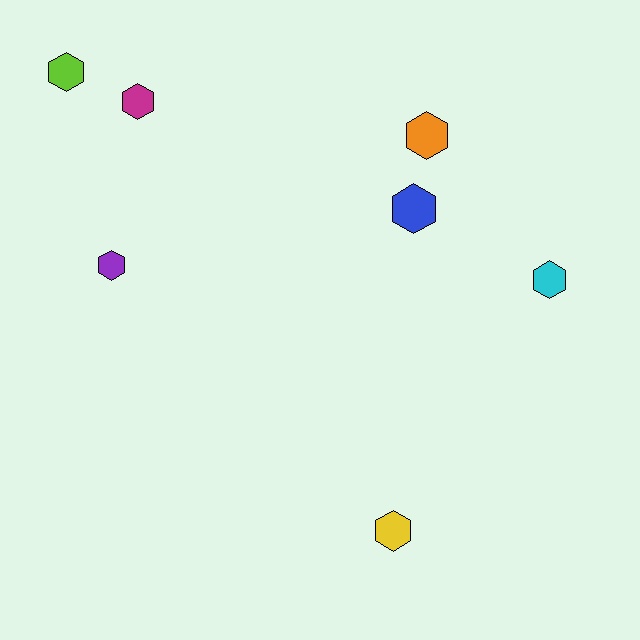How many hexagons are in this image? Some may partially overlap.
There are 7 hexagons.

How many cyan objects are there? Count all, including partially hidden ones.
There is 1 cyan object.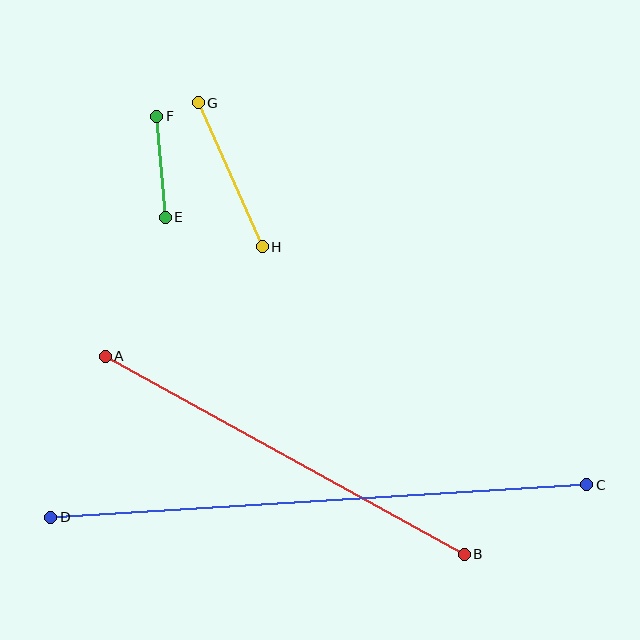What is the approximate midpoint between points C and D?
The midpoint is at approximately (319, 501) pixels.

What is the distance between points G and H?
The distance is approximately 157 pixels.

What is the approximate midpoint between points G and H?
The midpoint is at approximately (230, 175) pixels.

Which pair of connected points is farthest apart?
Points C and D are farthest apart.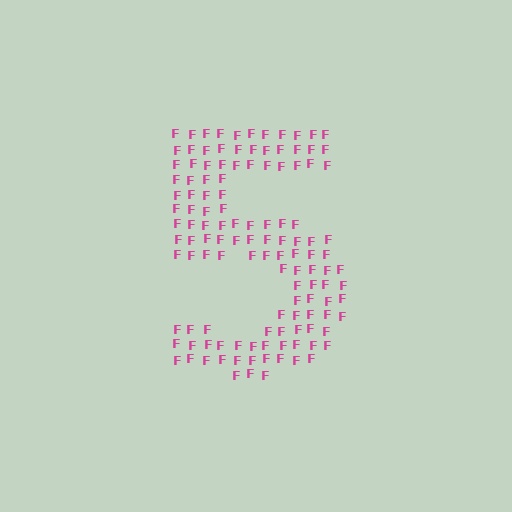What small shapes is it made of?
It is made of small letter F's.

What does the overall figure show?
The overall figure shows the digit 5.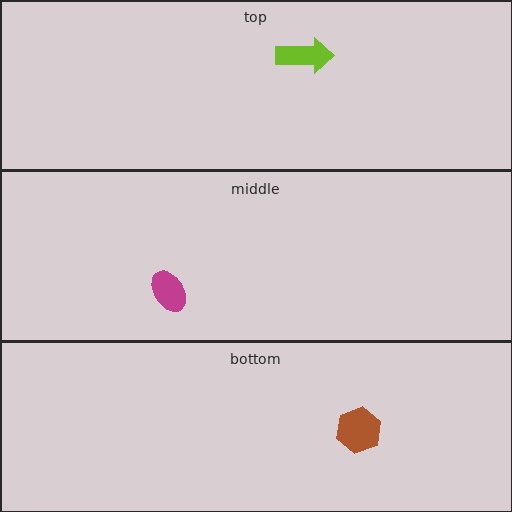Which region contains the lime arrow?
The top region.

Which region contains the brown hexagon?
The bottom region.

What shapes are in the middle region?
The magenta ellipse.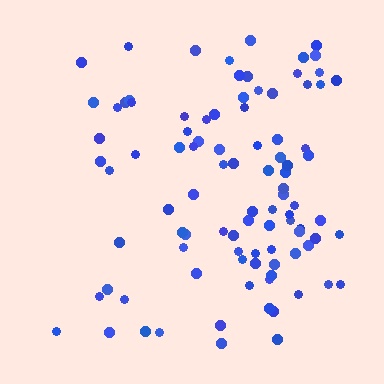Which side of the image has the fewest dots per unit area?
The left.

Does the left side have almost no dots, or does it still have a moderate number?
Still a moderate number, just noticeably fewer than the right.